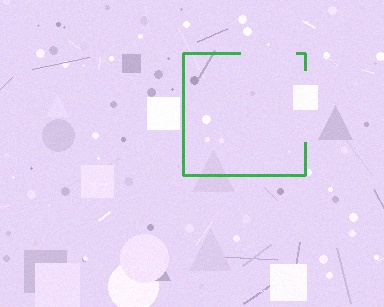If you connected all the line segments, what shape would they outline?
They would outline a square.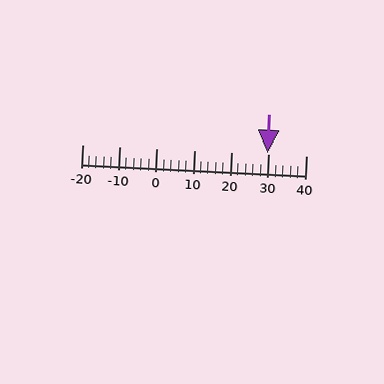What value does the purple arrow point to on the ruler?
The purple arrow points to approximately 30.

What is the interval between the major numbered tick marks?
The major tick marks are spaced 10 units apart.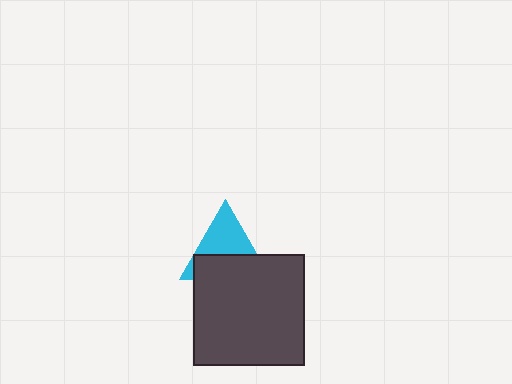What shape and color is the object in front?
The object in front is a dark gray square.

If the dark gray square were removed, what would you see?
You would see the complete cyan triangle.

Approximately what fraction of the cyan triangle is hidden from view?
Roughly 49% of the cyan triangle is hidden behind the dark gray square.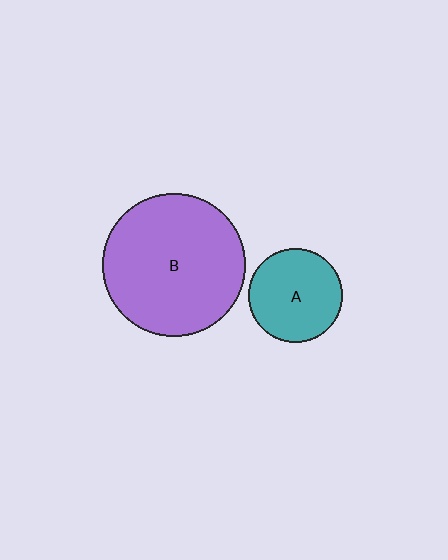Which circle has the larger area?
Circle B (purple).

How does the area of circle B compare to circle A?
Approximately 2.3 times.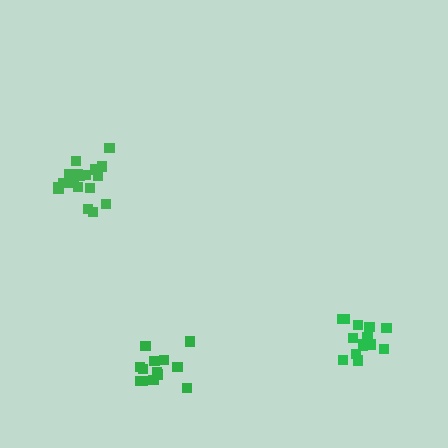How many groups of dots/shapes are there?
There are 3 groups.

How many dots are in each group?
Group 1: 15 dots, Group 2: 13 dots, Group 3: 18 dots (46 total).